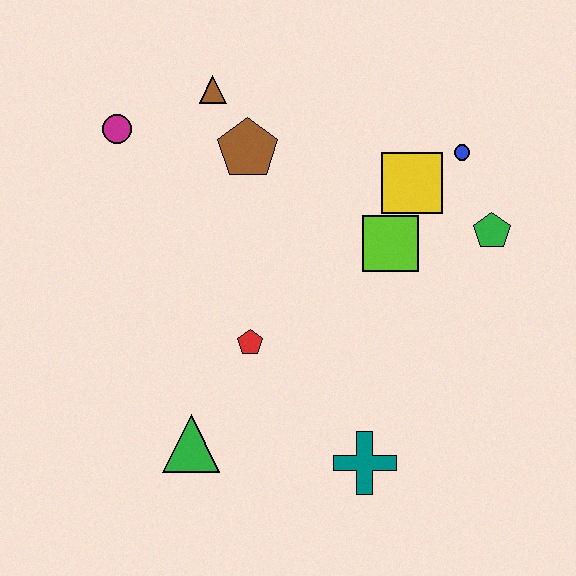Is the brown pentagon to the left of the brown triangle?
No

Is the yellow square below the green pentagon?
No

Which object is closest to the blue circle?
The yellow square is closest to the blue circle.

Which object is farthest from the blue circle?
The green triangle is farthest from the blue circle.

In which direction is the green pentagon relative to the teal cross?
The green pentagon is above the teal cross.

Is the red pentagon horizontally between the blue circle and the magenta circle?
Yes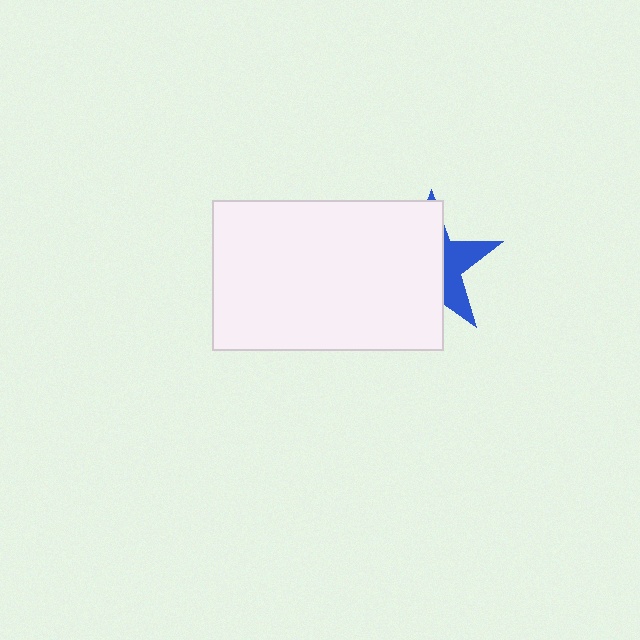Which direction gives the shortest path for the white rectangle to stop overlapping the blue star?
Moving left gives the shortest separation.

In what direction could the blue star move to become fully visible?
The blue star could move right. That would shift it out from behind the white rectangle entirely.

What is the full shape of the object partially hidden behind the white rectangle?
The partially hidden object is a blue star.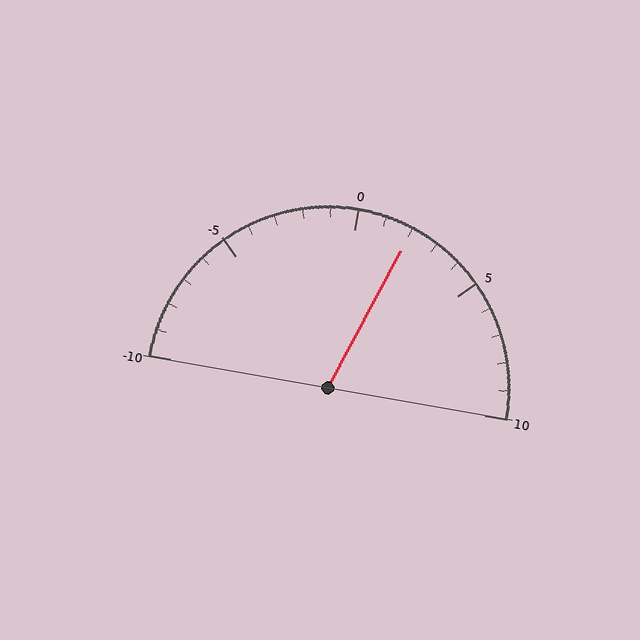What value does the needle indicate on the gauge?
The needle indicates approximately 2.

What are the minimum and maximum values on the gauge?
The gauge ranges from -10 to 10.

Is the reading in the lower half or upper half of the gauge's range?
The reading is in the upper half of the range (-10 to 10).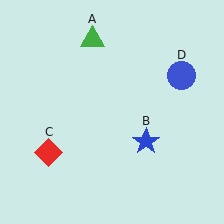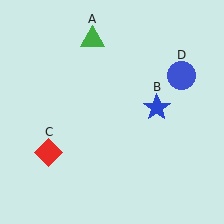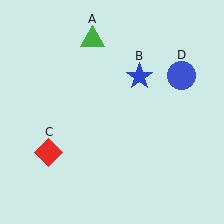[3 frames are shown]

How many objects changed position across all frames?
1 object changed position: blue star (object B).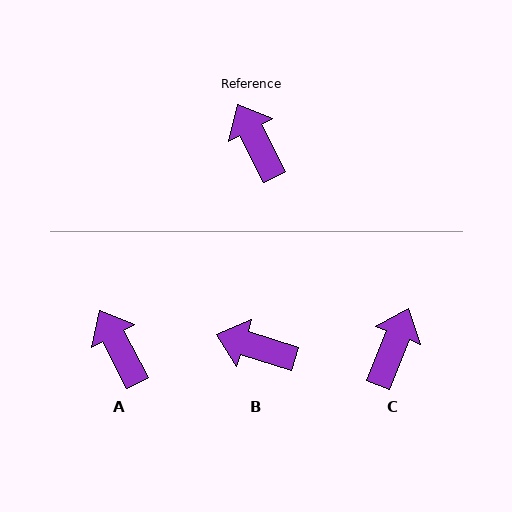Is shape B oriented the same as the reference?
No, it is off by about 45 degrees.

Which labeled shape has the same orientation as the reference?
A.